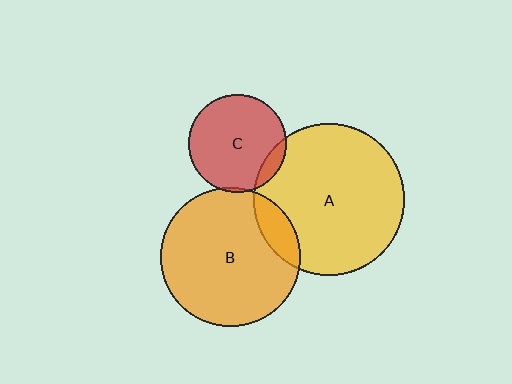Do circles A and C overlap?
Yes.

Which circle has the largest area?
Circle A (yellow).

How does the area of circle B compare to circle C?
Approximately 2.0 times.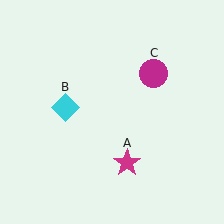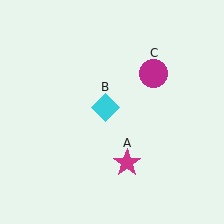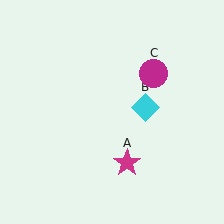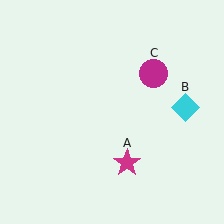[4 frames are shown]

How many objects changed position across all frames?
1 object changed position: cyan diamond (object B).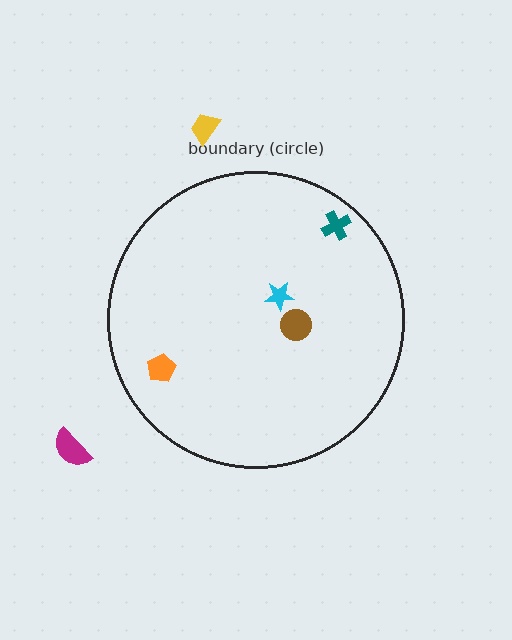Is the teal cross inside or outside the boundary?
Inside.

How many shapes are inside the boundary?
4 inside, 2 outside.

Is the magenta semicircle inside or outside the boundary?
Outside.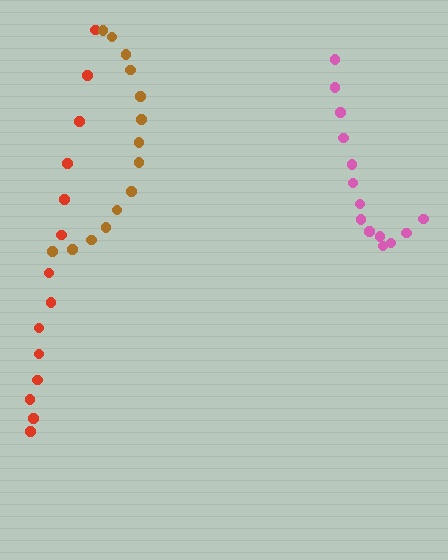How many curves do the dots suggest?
There are 3 distinct paths.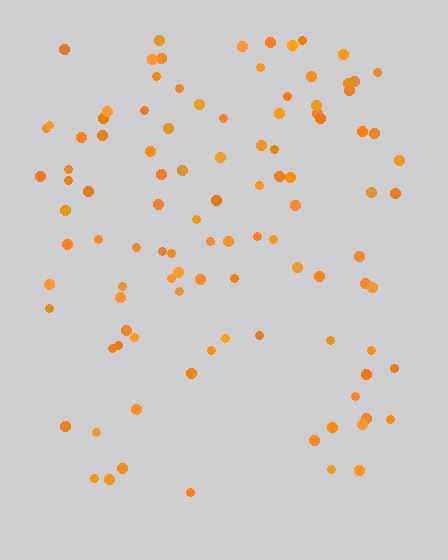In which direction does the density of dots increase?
From bottom to top, with the top side densest.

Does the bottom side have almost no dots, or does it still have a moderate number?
Still a moderate number, just noticeably fewer than the top.